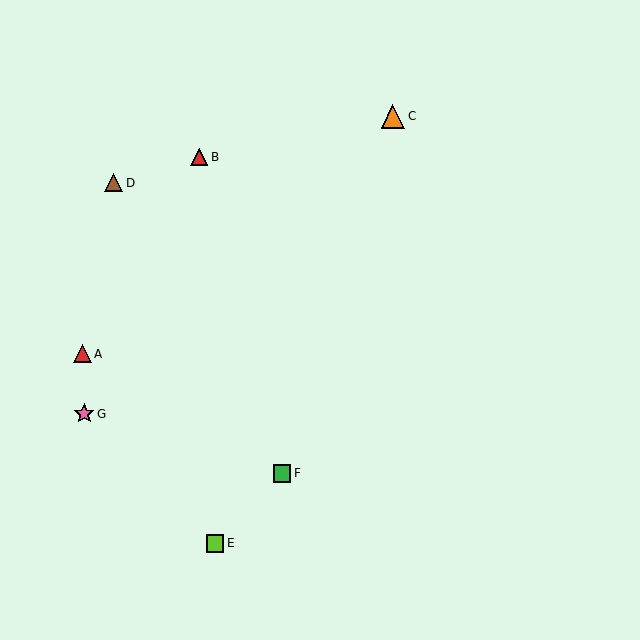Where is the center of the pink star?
The center of the pink star is at (84, 414).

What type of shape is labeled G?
Shape G is a pink star.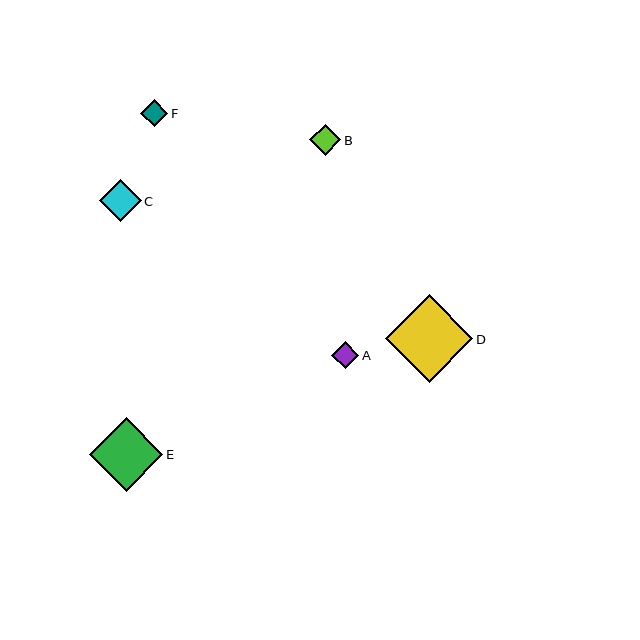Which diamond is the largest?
Diamond D is the largest with a size of approximately 87 pixels.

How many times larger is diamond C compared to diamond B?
Diamond C is approximately 1.4 times the size of diamond B.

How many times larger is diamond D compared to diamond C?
Diamond D is approximately 2.1 times the size of diamond C.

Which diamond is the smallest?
Diamond F is the smallest with a size of approximately 27 pixels.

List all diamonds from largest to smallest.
From largest to smallest: D, E, C, B, A, F.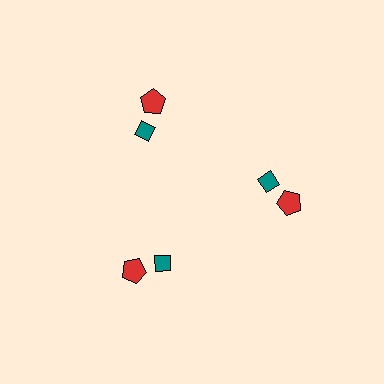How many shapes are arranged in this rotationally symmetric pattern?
There are 6 shapes, arranged in 3 groups of 2.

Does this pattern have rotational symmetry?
Yes, this pattern has 3-fold rotational symmetry. It looks the same after rotating 120 degrees around the center.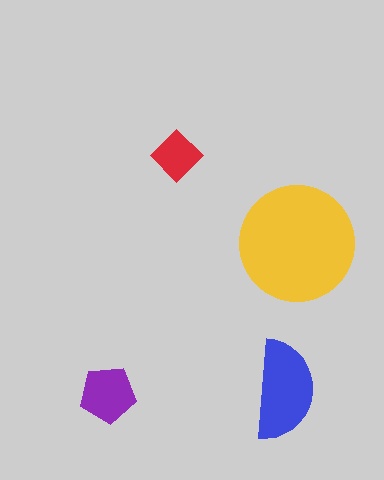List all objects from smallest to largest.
The red diamond, the purple pentagon, the blue semicircle, the yellow circle.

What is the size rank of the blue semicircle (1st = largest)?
2nd.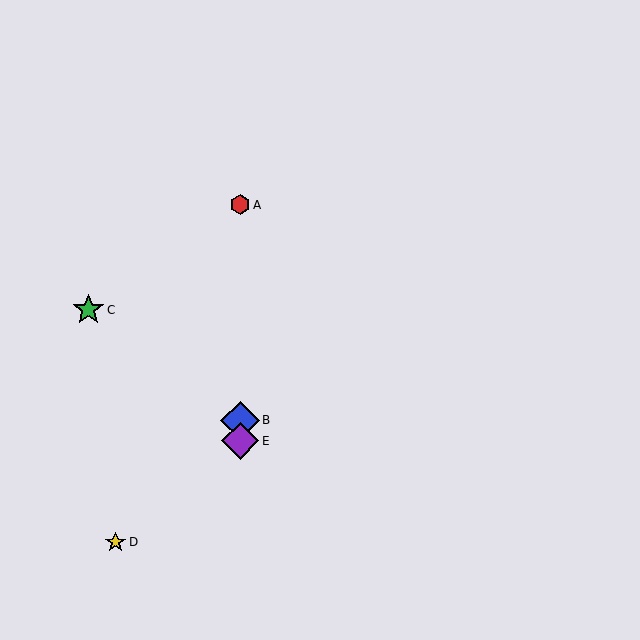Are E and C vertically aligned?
No, E is at x≈240 and C is at x≈88.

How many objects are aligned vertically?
3 objects (A, B, E) are aligned vertically.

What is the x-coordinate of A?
Object A is at x≈240.